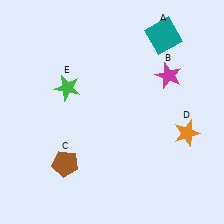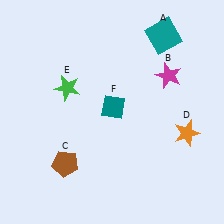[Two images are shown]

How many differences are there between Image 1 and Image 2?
There is 1 difference between the two images.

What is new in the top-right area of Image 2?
A teal diamond (F) was added in the top-right area of Image 2.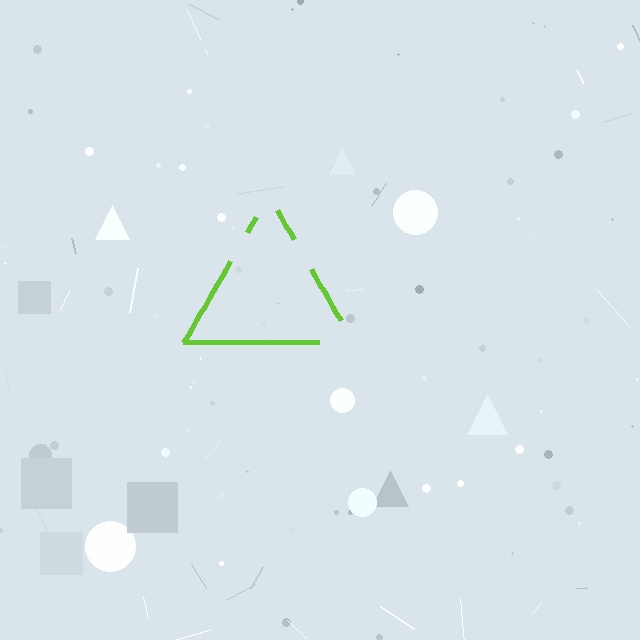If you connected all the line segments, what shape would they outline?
They would outline a triangle.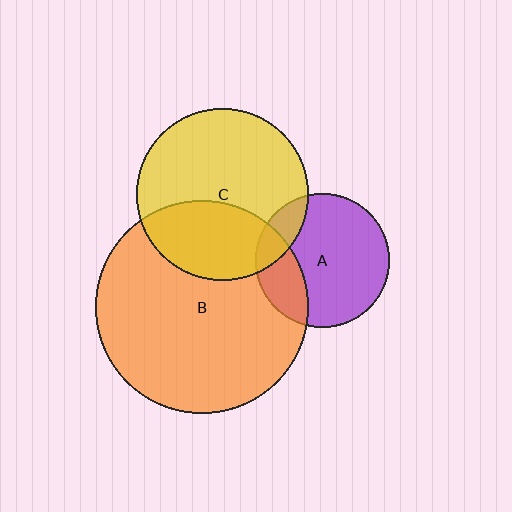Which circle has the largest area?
Circle B (orange).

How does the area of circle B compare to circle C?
Approximately 1.5 times.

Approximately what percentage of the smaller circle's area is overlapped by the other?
Approximately 15%.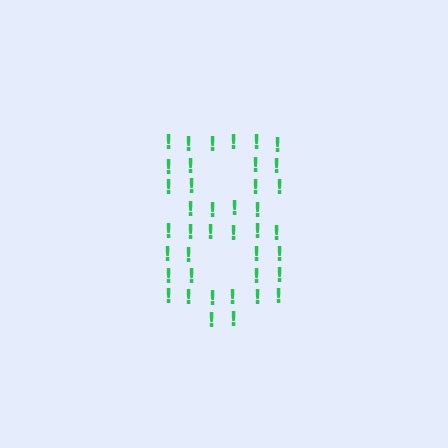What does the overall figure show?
The overall figure shows the digit 8.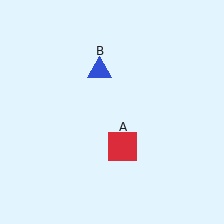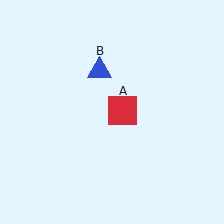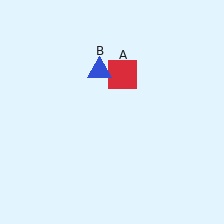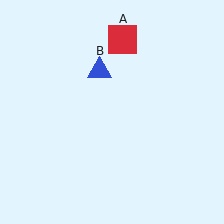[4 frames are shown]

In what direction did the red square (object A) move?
The red square (object A) moved up.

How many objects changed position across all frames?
1 object changed position: red square (object A).